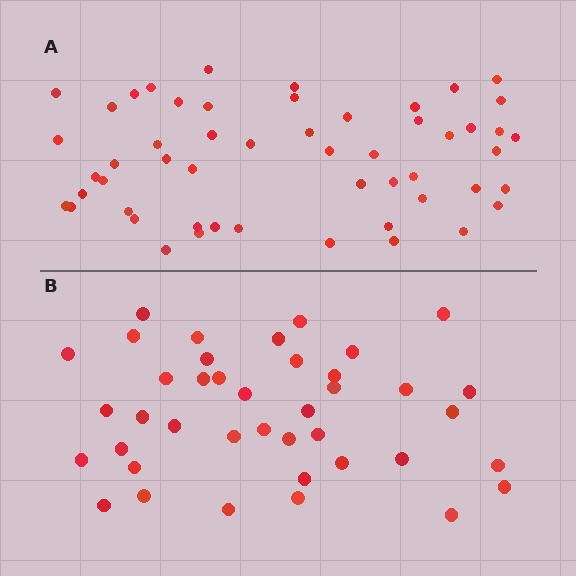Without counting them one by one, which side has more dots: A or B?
Region A (the top region) has more dots.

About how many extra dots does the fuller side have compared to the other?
Region A has approximately 15 more dots than region B.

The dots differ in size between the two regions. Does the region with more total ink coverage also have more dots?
No. Region B has more total ink coverage because its dots are larger, but region A actually contains more individual dots. Total area can be misleading — the number of items is what matters here.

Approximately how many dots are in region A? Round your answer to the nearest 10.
About 50 dots. (The exact count is 53, which rounds to 50.)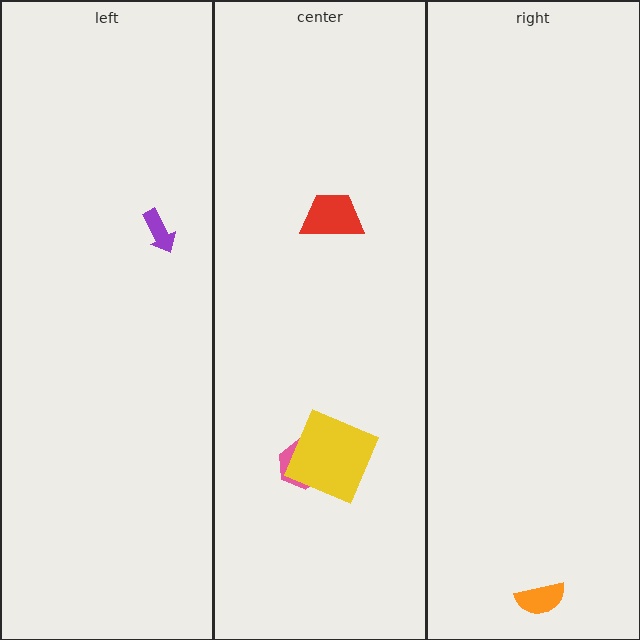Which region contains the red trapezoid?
The center region.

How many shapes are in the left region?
1.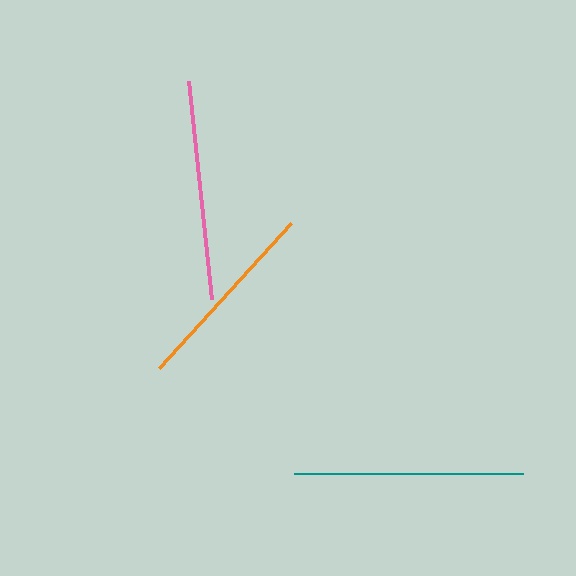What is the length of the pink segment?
The pink segment is approximately 219 pixels long.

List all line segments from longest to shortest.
From longest to shortest: teal, pink, orange.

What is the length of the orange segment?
The orange segment is approximately 196 pixels long.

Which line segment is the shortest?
The orange line is the shortest at approximately 196 pixels.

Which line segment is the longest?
The teal line is the longest at approximately 230 pixels.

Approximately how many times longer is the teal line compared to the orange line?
The teal line is approximately 1.2 times the length of the orange line.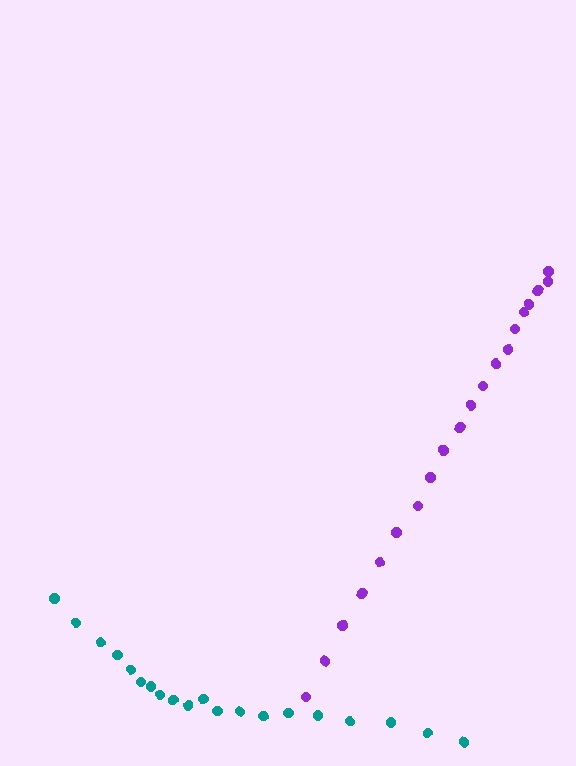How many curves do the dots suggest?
There are 2 distinct paths.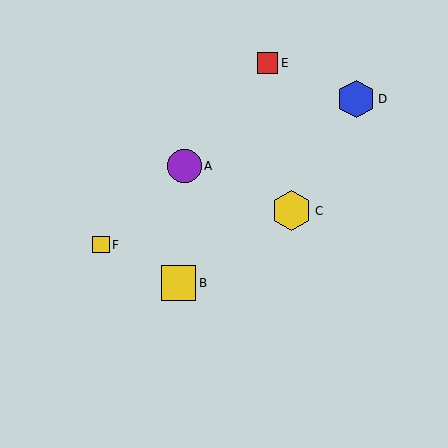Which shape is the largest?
The yellow hexagon (labeled C) is the largest.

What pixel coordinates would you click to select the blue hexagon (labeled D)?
Click at (356, 99) to select the blue hexagon D.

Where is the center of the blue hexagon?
The center of the blue hexagon is at (356, 99).